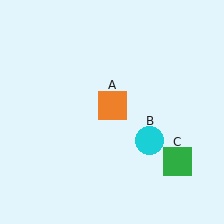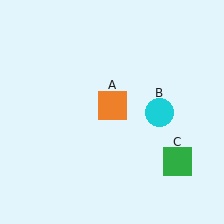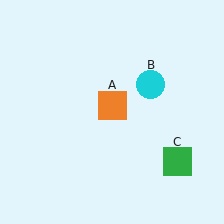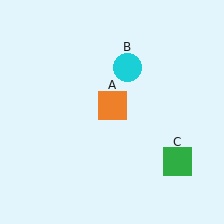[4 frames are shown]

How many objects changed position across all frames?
1 object changed position: cyan circle (object B).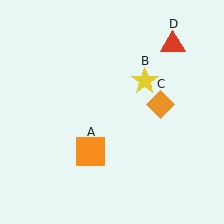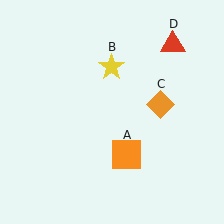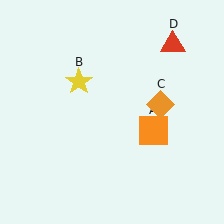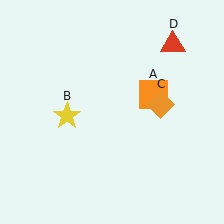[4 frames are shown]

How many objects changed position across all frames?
2 objects changed position: orange square (object A), yellow star (object B).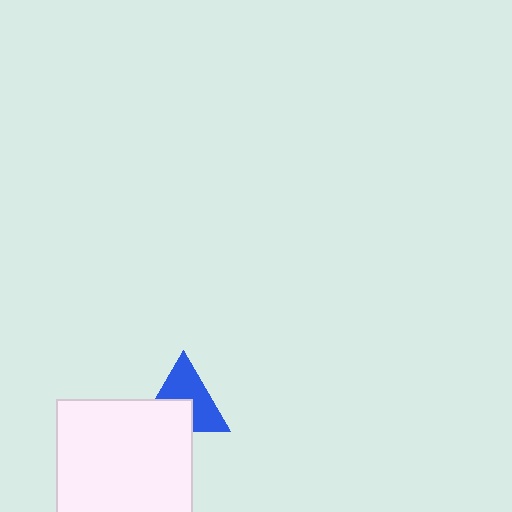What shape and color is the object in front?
The object in front is a white square.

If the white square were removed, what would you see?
You would see the complete blue triangle.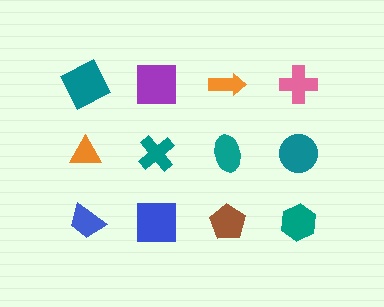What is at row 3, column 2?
A blue square.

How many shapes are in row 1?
4 shapes.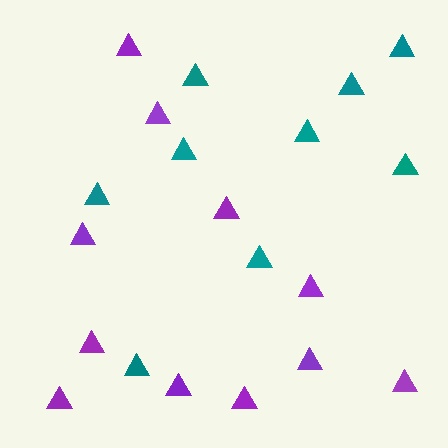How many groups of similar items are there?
There are 2 groups: one group of purple triangles (11) and one group of teal triangles (9).